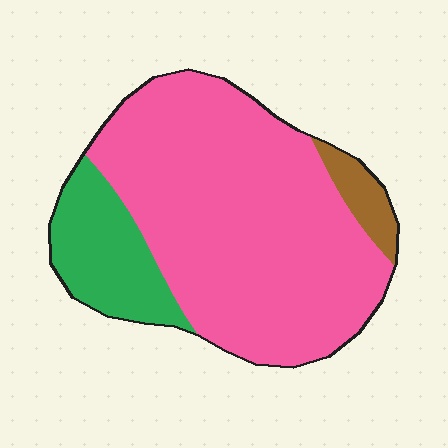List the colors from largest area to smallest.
From largest to smallest: pink, green, brown.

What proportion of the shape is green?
Green covers roughly 20% of the shape.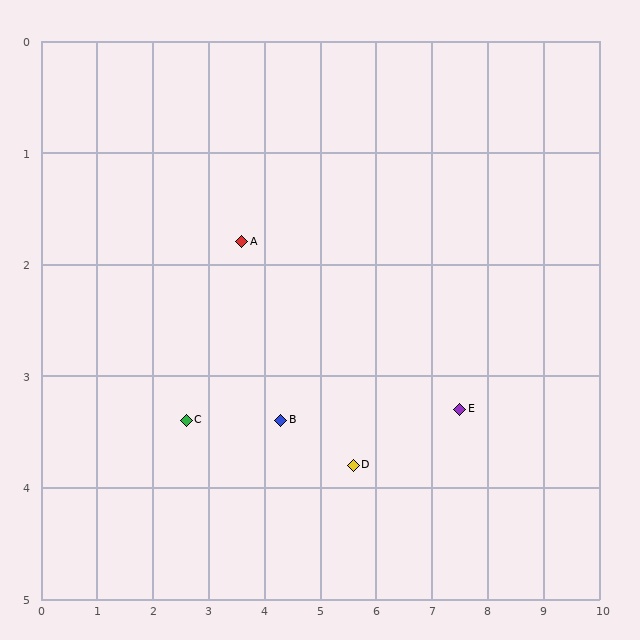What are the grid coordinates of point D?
Point D is at approximately (5.6, 3.8).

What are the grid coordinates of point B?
Point B is at approximately (4.3, 3.4).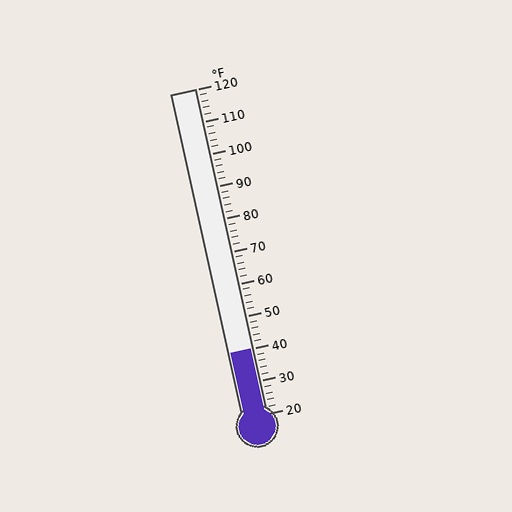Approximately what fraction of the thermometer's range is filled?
The thermometer is filled to approximately 20% of its range.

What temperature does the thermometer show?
The thermometer shows approximately 40°F.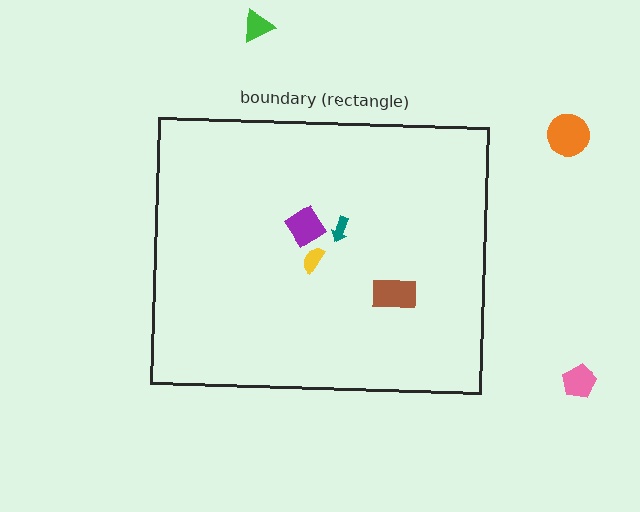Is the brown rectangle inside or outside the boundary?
Inside.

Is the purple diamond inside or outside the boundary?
Inside.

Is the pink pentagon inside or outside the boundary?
Outside.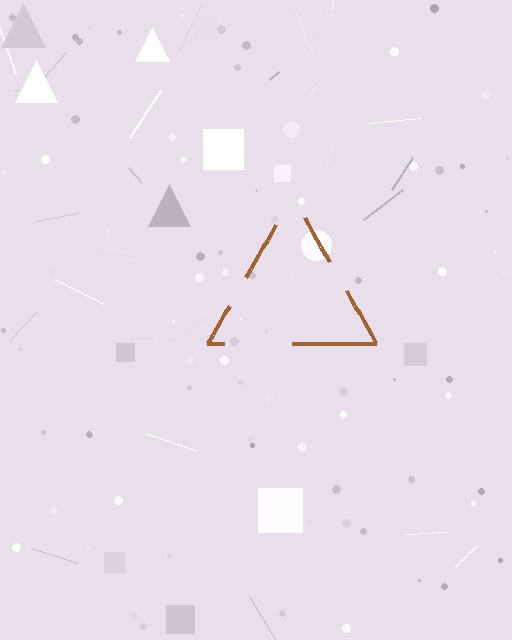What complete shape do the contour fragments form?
The contour fragments form a triangle.